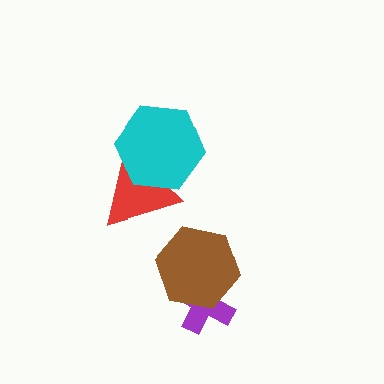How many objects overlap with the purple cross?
1 object overlaps with the purple cross.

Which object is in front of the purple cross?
The brown hexagon is in front of the purple cross.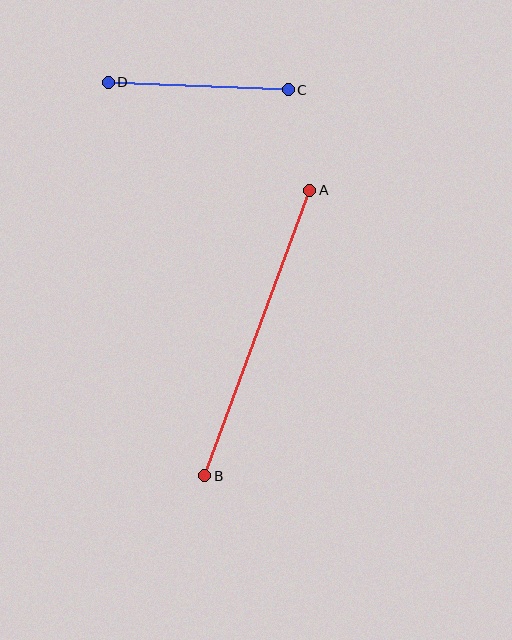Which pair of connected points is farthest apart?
Points A and B are farthest apart.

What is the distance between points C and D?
The distance is approximately 180 pixels.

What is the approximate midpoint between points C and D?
The midpoint is at approximately (198, 86) pixels.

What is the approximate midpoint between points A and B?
The midpoint is at approximately (257, 333) pixels.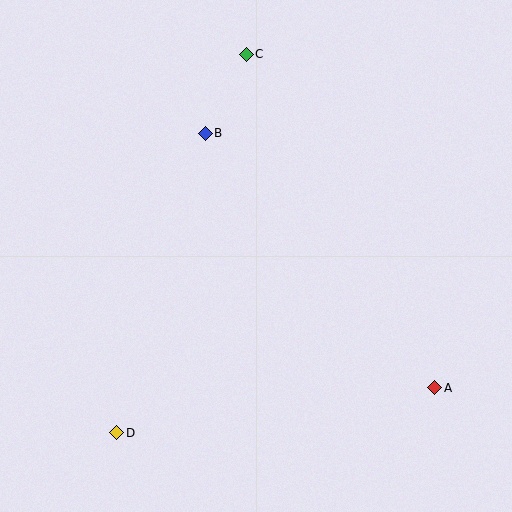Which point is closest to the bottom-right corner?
Point A is closest to the bottom-right corner.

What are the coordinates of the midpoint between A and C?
The midpoint between A and C is at (340, 221).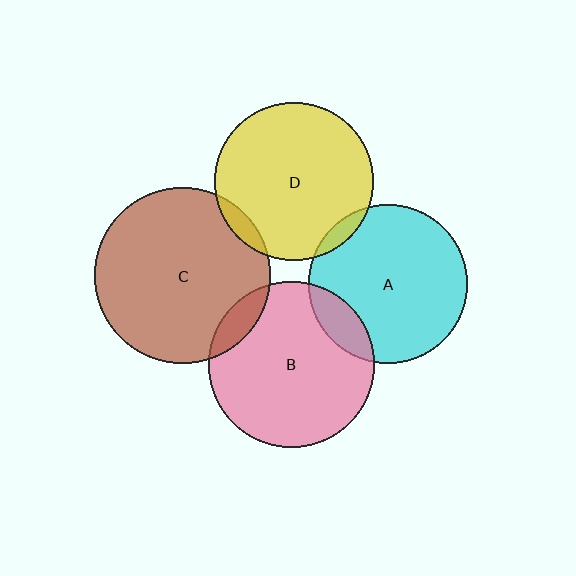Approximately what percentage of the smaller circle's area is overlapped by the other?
Approximately 10%.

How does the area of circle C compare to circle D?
Approximately 1.2 times.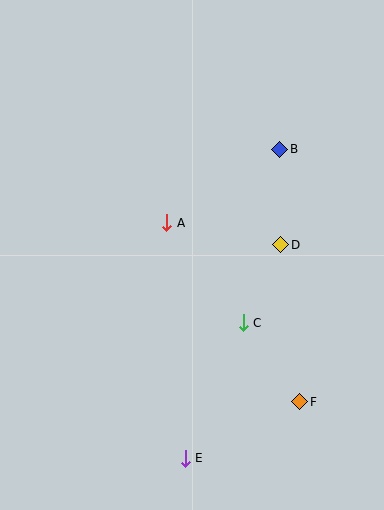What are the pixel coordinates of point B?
Point B is at (280, 149).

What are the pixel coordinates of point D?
Point D is at (281, 245).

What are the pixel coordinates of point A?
Point A is at (167, 223).